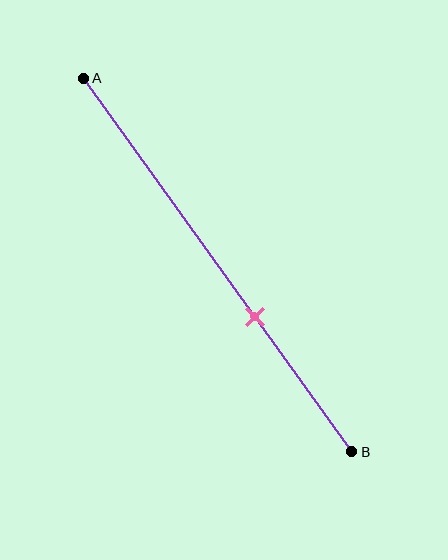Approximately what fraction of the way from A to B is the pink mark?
The pink mark is approximately 65% of the way from A to B.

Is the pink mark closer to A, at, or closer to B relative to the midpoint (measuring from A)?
The pink mark is closer to point B than the midpoint of segment AB.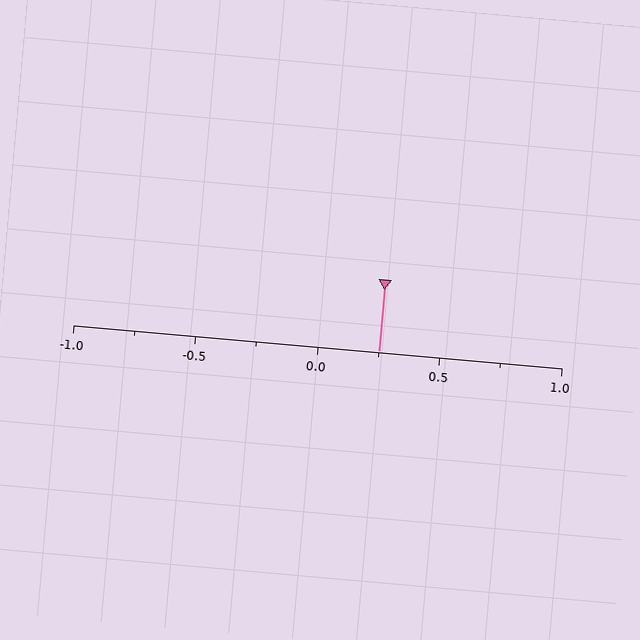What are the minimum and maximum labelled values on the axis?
The axis runs from -1.0 to 1.0.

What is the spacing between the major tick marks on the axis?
The major ticks are spaced 0.5 apart.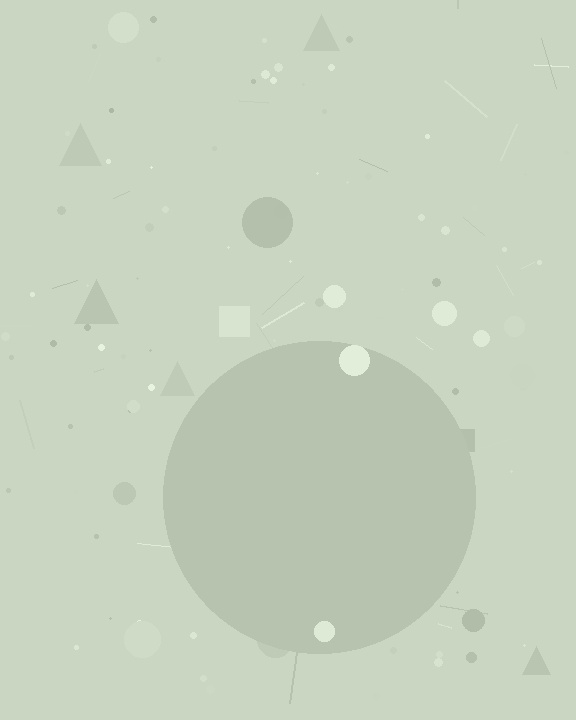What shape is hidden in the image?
A circle is hidden in the image.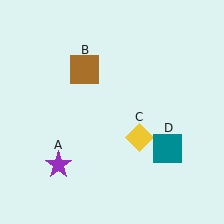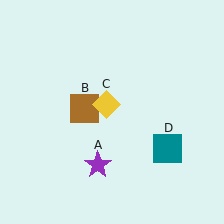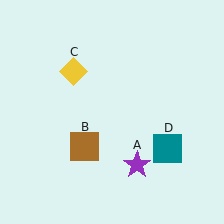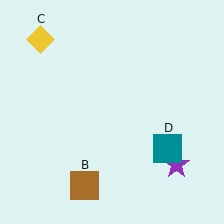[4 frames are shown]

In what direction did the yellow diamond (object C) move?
The yellow diamond (object C) moved up and to the left.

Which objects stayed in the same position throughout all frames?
Teal square (object D) remained stationary.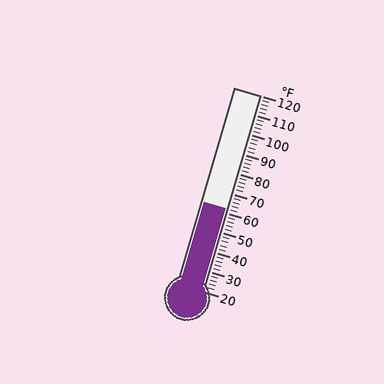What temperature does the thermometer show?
The thermometer shows approximately 62°F.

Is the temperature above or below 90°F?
The temperature is below 90°F.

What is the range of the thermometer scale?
The thermometer scale ranges from 20°F to 120°F.